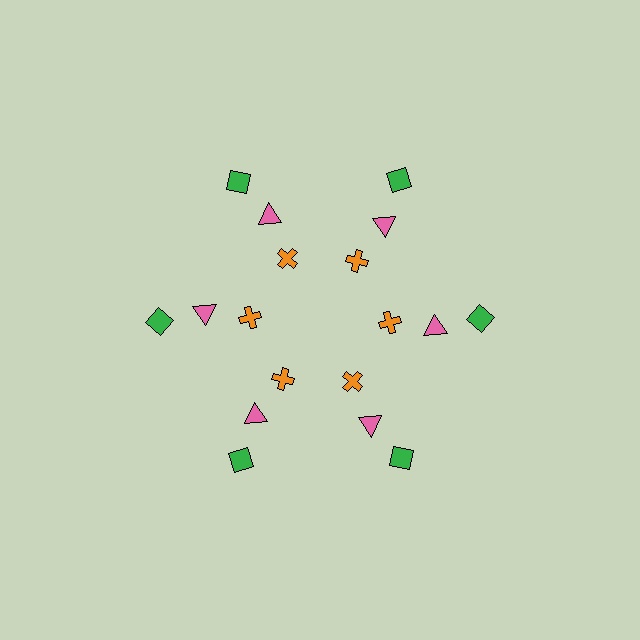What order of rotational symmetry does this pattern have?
This pattern has 6-fold rotational symmetry.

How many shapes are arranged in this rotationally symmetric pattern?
There are 18 shapes, arranged in 6 groups of 3.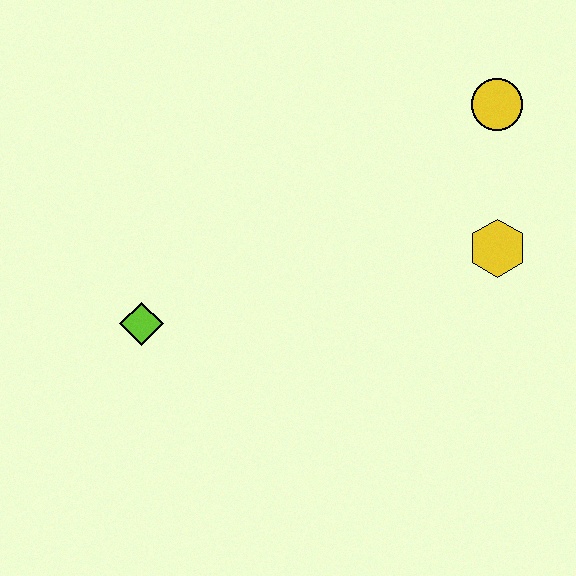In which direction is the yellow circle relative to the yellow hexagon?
The yellow circle is above the yellow hexagon.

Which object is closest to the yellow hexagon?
The yellow circle is closest to the yellow hexagon.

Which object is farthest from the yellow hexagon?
The lime diamond is farthest from the yellow hexagon.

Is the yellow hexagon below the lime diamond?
No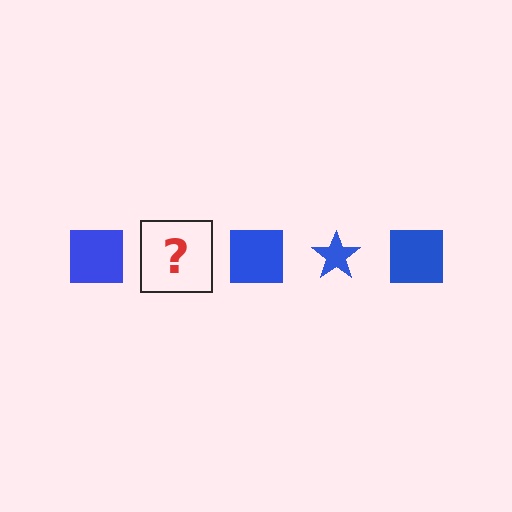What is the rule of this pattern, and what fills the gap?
The rule is that the pattern cycles through square, star shapes in blue. The gap should be filled with a blue star.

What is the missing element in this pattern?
The missing element is a blue star.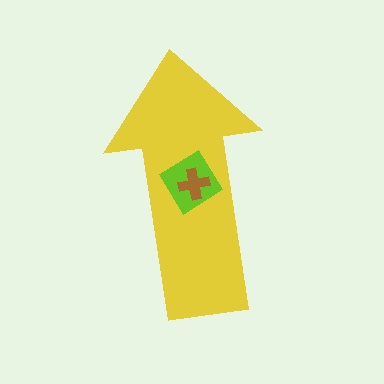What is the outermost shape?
The yellow arrow.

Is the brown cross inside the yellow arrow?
Yes.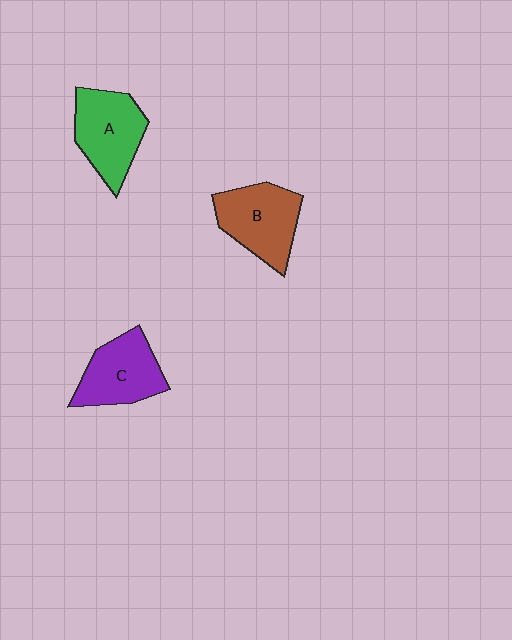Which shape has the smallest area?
Shape C (purple).